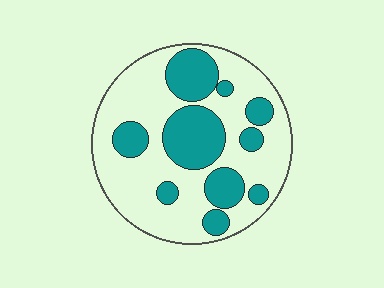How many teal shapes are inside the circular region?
10.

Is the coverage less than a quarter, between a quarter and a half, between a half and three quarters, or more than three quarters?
Between a quarter and a half.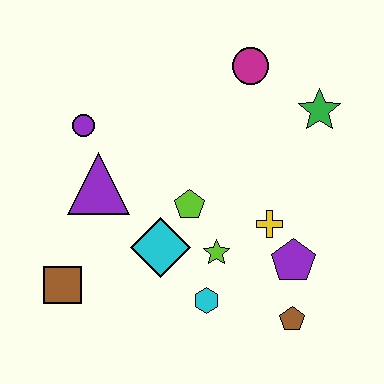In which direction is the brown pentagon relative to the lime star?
The brown pentagon is to the right of the lime star.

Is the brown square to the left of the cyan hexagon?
Yes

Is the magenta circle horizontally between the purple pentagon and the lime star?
Yes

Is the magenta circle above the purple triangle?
Yes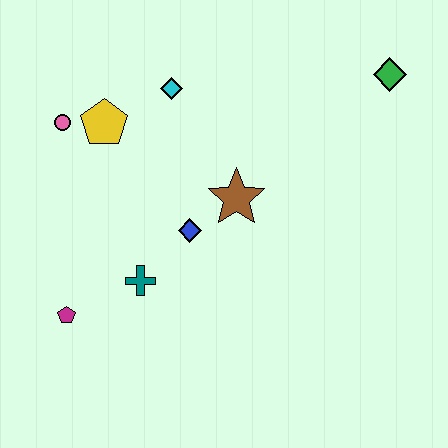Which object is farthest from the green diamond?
The magenta pentagon is farthest from the green diamond.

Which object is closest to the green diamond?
The brown star is closest to the green diamond.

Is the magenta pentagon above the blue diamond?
No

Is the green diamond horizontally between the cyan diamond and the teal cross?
No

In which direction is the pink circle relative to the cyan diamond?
The pink circle is to the left of the cyan diamond.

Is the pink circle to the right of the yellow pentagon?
No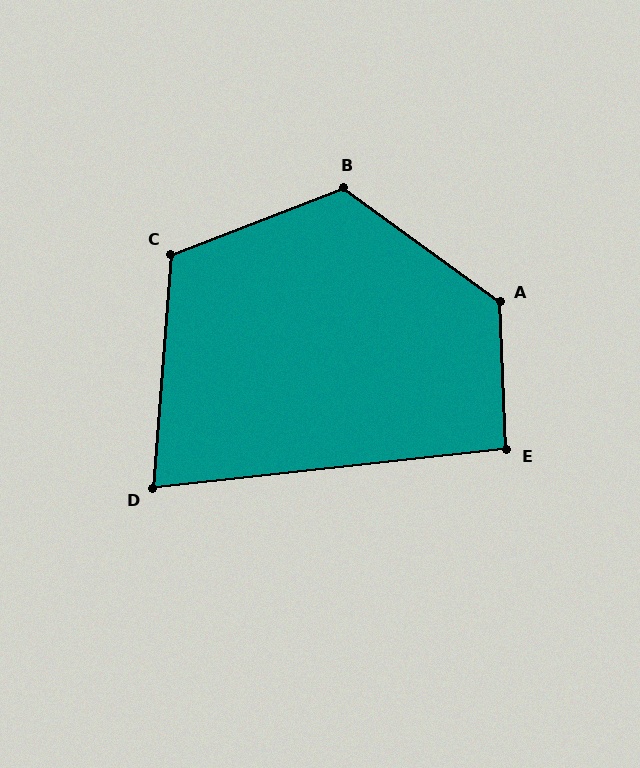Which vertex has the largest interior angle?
A, at approximately 129 degrees.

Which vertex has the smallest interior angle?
D, at approximately 79 degrees.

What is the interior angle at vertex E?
Approximately 94 degrees (approximately right).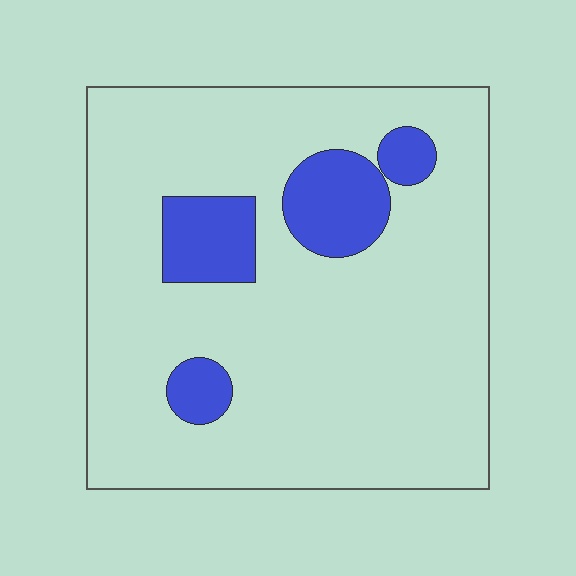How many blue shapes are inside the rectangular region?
4.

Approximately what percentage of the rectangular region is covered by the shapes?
Approximately 15%.